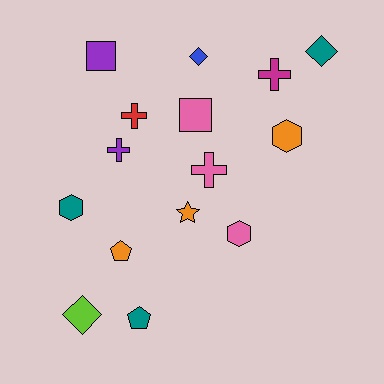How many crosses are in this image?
There are 4 crosses.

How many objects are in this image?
There are 15 objects.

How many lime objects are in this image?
There is 1 lime object.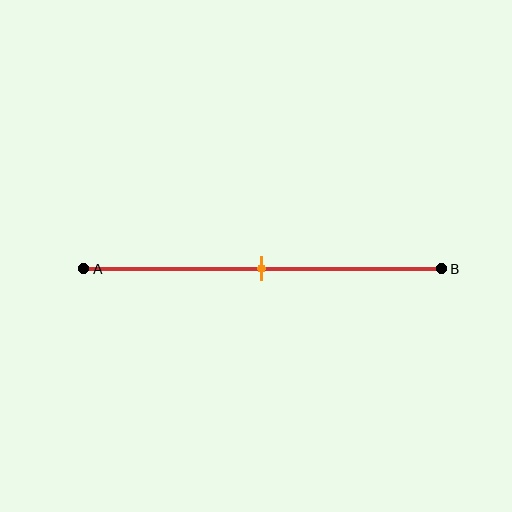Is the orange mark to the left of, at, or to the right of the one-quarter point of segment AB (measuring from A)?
The orange mark is to the right of the one-quarter point of segment AB.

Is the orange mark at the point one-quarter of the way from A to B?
No, the mark is at about 50% from A, not at the 25% one-quarter point.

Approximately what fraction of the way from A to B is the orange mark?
The orange mark is approximately 50% of the way from A to B.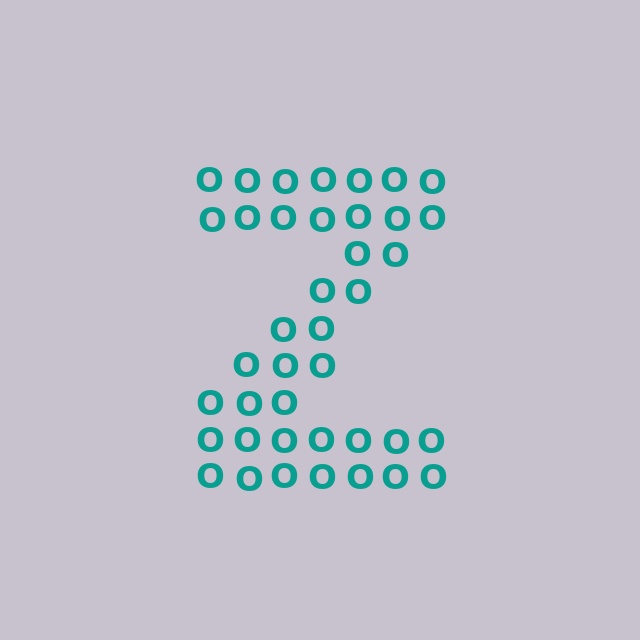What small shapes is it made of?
It is made of small letter O's.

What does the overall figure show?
The overall figure shows the letter Z.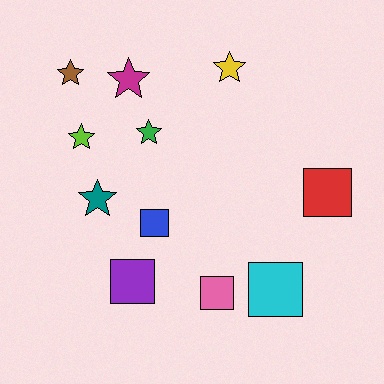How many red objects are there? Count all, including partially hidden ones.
There is 1 red object.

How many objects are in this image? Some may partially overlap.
There are 11 objects.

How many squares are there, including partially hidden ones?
There are 5 squares.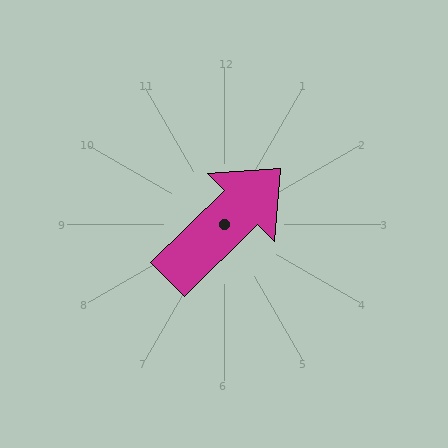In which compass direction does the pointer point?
Northeast.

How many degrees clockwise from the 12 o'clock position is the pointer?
Approximately 45 degrees.